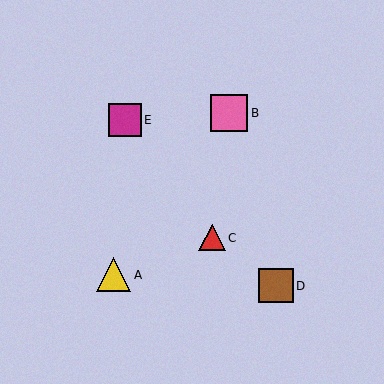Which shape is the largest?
The pink square (labeled B) is the largest.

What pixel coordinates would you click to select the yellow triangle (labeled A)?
Click at (113, 275) to select the yellow triangle A.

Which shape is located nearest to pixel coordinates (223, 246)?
The red triangle (labeled C) at (212, 238) is nearest to that location.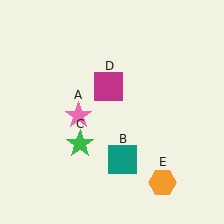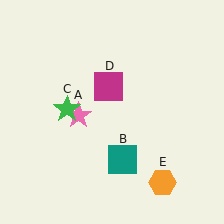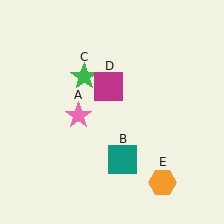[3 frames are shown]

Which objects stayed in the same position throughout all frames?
Pink star (object A) and teal square (object B) and magenta square (object D) and orange hexagon (object E) remained stationary.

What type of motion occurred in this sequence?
The green star (object C) rotated clockwise around the center of the scene.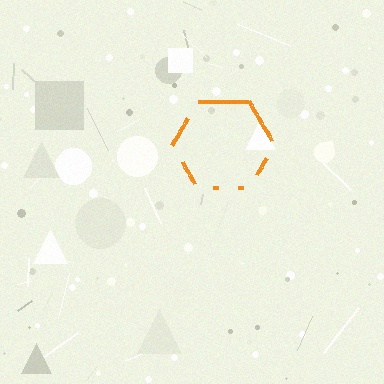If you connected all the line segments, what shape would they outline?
They would outline a hexagon.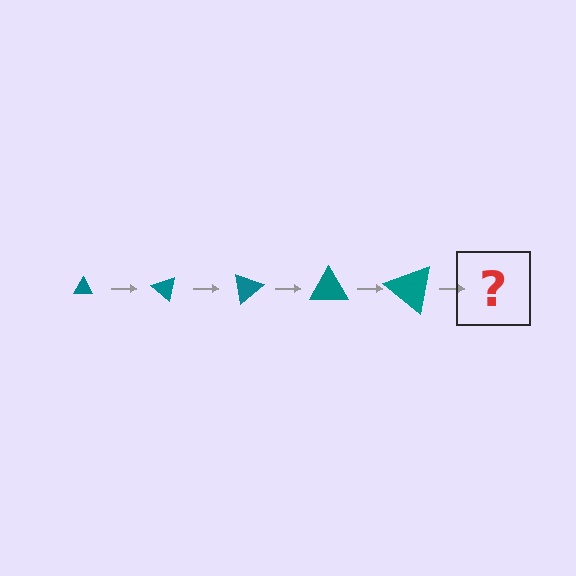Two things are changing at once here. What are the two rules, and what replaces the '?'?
The two rules are that the triangle grows larger each step and it rotates 40 degrees each step. The '?' should be a triangle, larger than the previous one and rotated 200 degrees from the start.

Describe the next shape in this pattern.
It should be a triangle, larger than the previous one and rotated 200 degrees from the start.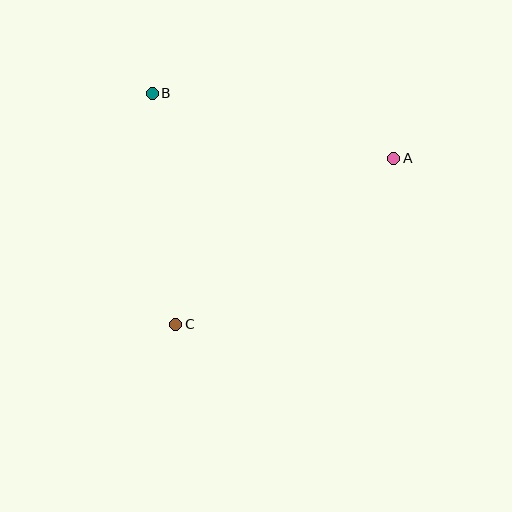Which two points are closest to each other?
Points B and C are closest to each other.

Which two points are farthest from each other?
Points A and C are farthest from each other.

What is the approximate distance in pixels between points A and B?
The distance between A and B is approximately 250 pixels.